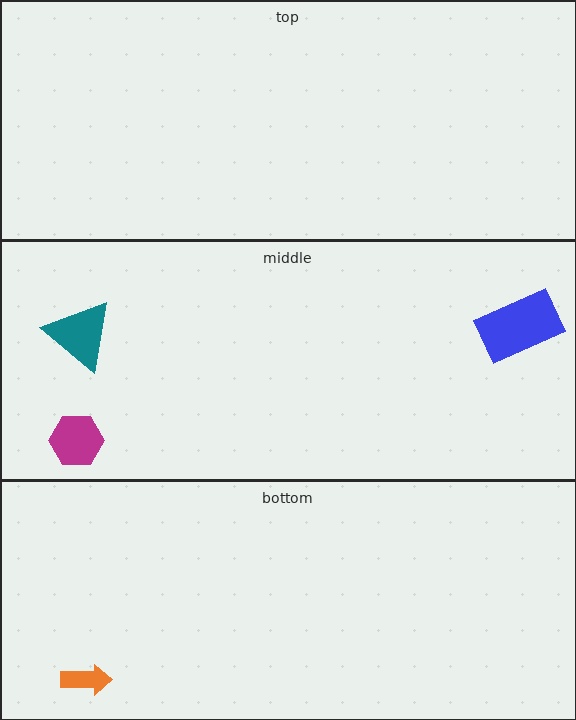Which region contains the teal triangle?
The middle region.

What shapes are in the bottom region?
The orange arrow.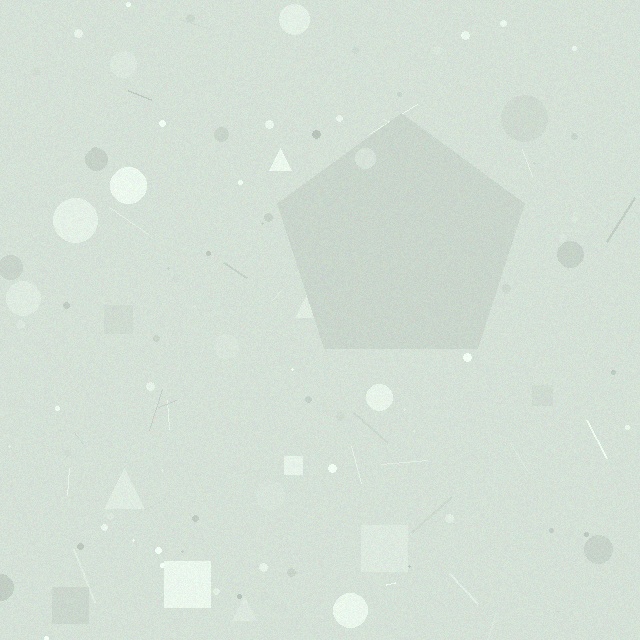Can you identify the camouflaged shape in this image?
The camouflaged shape is a pentagon.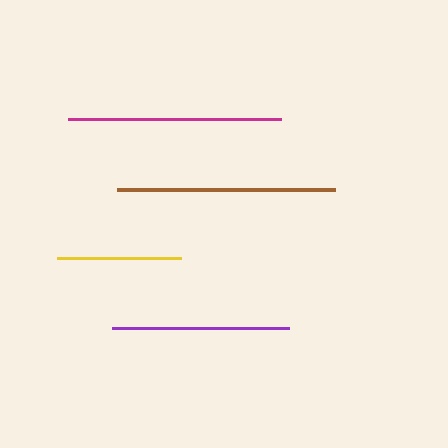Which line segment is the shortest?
The yellow line is the shortest at approximately 124 pixels.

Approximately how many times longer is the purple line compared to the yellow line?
The purple line is approximately 1.4 times the length of the yellow line.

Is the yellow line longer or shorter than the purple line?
The purple line is longer than the yellow line.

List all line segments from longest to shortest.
From longest to shortest: brown, magenta, purple, yellow.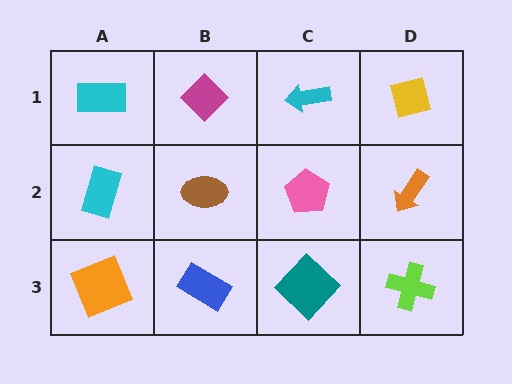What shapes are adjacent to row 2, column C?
A cyan arrow (row 1, column C), a teal diamond (row 3, column C), a brown ellipse (row 2, column B), an orange arrow (row 2, column D).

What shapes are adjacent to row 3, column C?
A pink pentagon (row 2, column C), a blue rectangle (row 3, column B), a lime cross (row 3, column D).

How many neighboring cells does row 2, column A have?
3.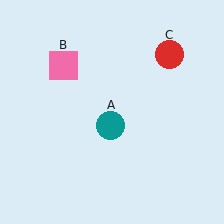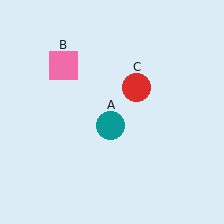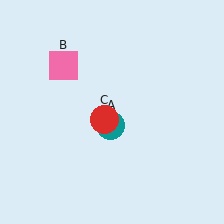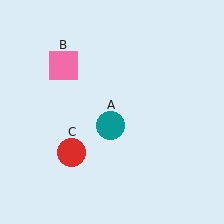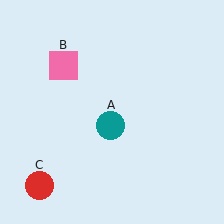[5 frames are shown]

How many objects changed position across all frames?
1 object changed position: red circle (object C).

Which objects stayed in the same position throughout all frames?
Teal circle (object A) and pink square (object B) remained stationary.